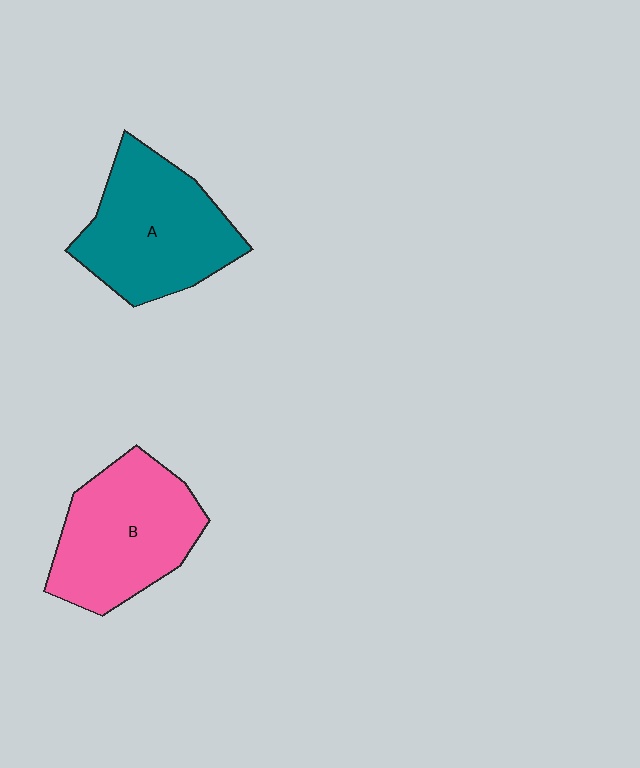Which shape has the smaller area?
Shape B (pink).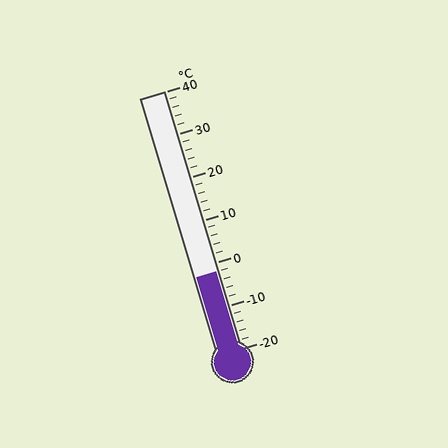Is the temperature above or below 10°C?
The temperature is below 10°C.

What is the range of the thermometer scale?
The thermometer scale ranges from -20°C to 40°C.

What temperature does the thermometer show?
The thermometer shows approximately -2°C.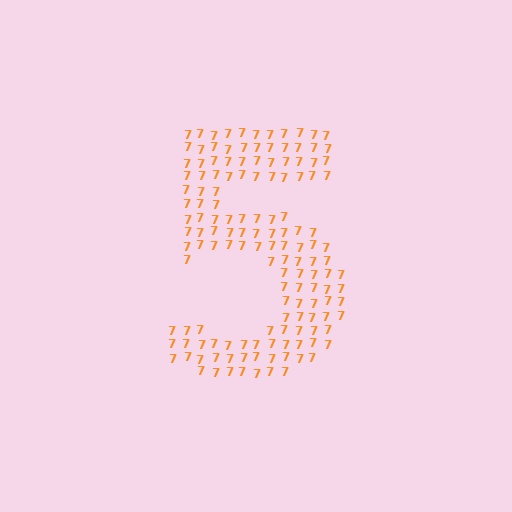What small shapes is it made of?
It is made of small digit 7's.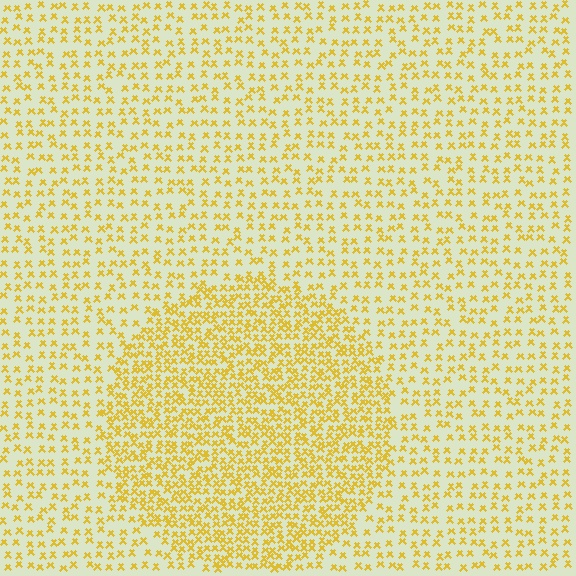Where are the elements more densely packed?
The elements are more densely packed inside the circle boundary.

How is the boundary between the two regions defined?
The boundary is defined by a change in element density (approximately 2.1x ratio). All elements are the same color, size, and shape.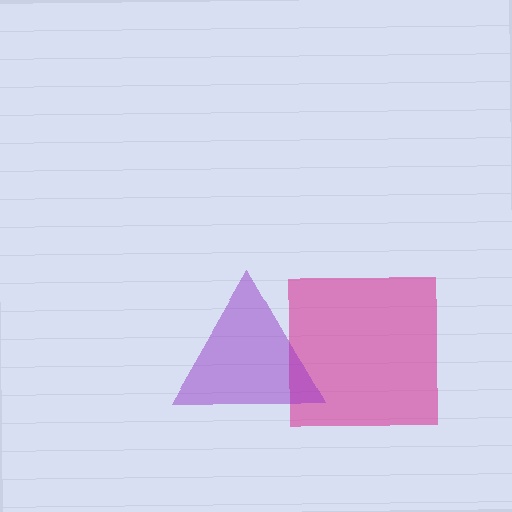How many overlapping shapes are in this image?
There are 2 overlapping shapes in the image.